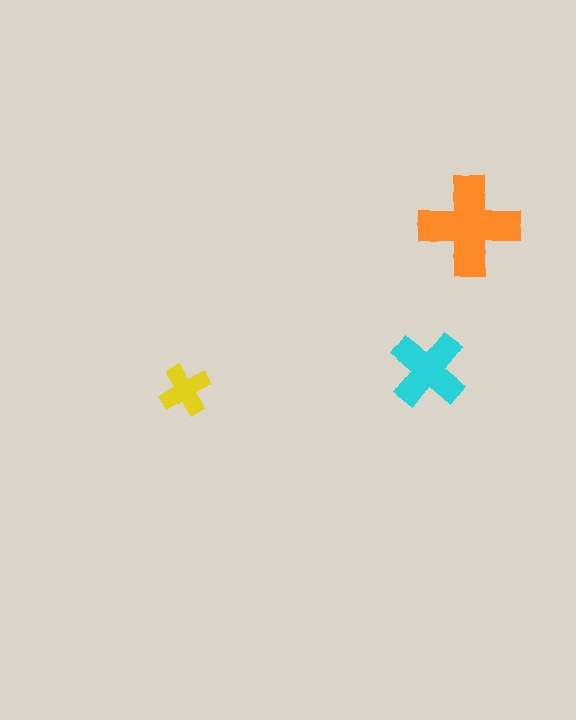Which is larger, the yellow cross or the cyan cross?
The cyan one.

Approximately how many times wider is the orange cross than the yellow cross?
About 2 times wider.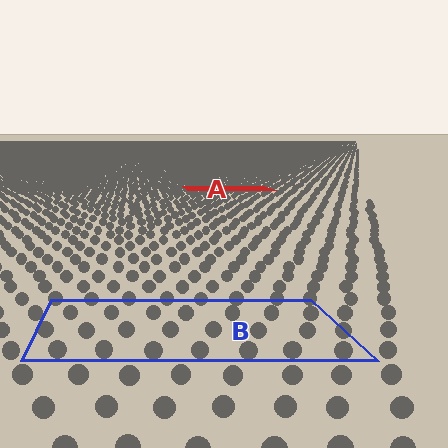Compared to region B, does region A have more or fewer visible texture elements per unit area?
Region A has more texture elements per unit area — they are packed more densely because it is farther away.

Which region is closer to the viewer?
Region B is closer. The texture elements there are larger and more spread out.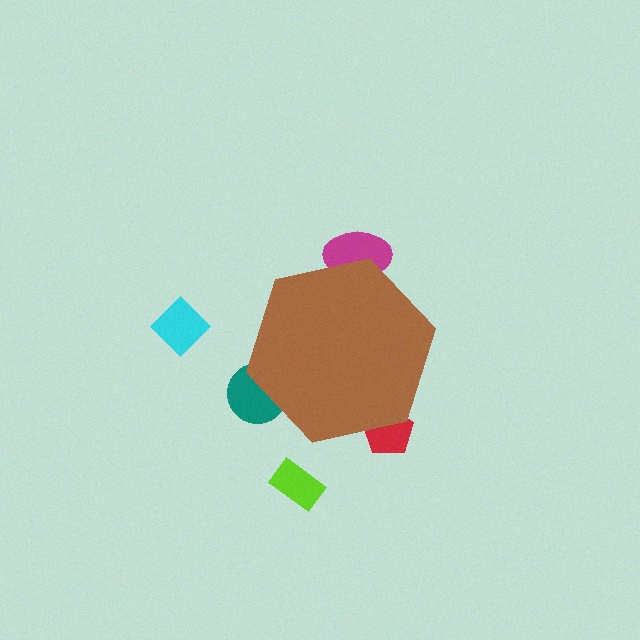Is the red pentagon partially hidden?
Yes, the red pentagon is partially hidden behind the brown hexagon.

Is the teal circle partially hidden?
Yes, the teal circle is partially hidden behind the brown hexagon.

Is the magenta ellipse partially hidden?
Yes, the magenta ellipse is partially hidden behind the brown hexagon.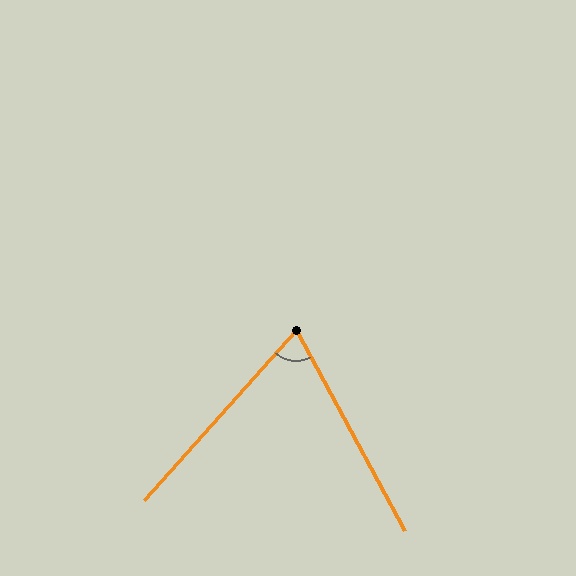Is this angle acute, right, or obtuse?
It is acute.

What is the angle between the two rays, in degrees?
Approximately 70 degrees.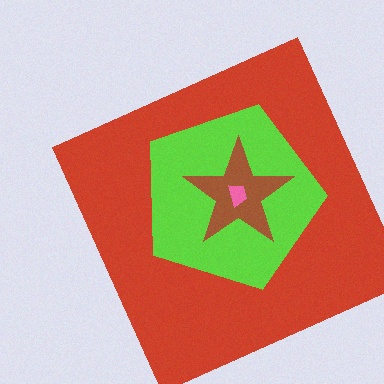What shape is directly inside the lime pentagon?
The brown star.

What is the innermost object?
The pink trapezoid.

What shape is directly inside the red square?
The lime pentagon.